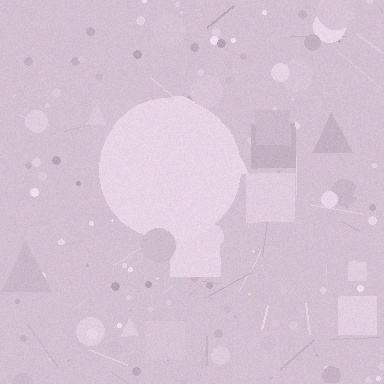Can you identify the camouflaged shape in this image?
The camouflaged shape is a circle.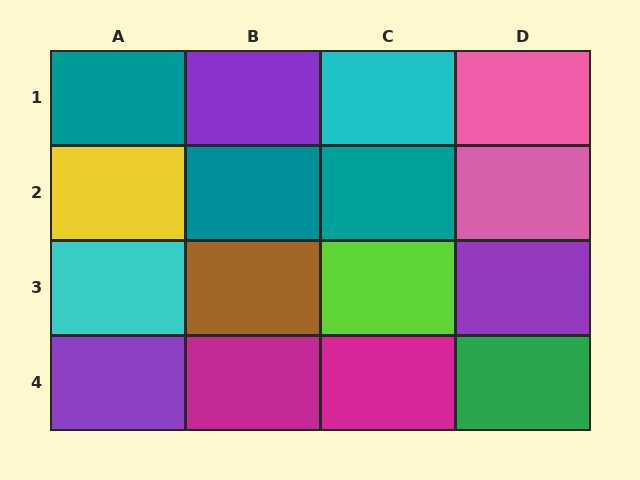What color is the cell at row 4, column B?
Magenta.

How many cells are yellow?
1 cell is yellow.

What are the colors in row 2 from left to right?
Yellow, teal, teal, pink.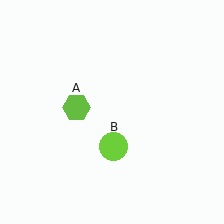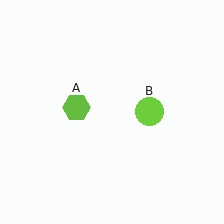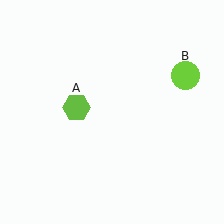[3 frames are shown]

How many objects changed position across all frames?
1 object changed position: lime circle (object B).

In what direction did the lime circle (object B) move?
The lime circle (object B) moved up and to the right.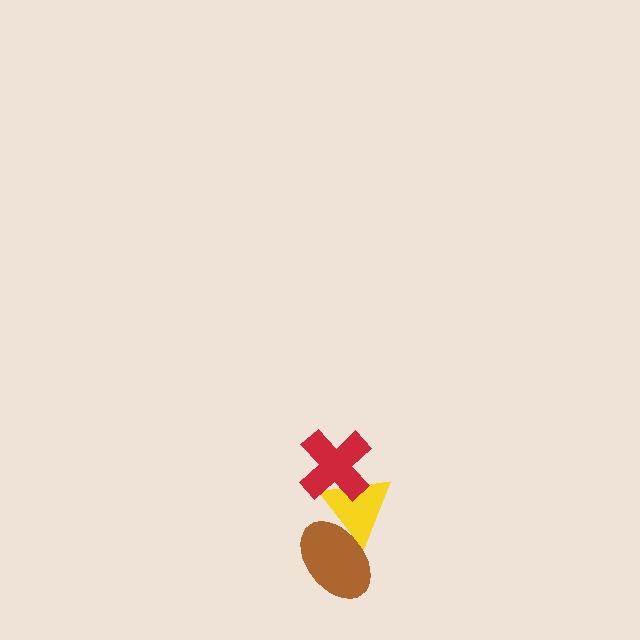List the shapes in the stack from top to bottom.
From top to bottom: the red cross, the yellow triangle, the brown ellipse.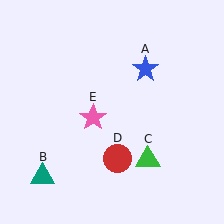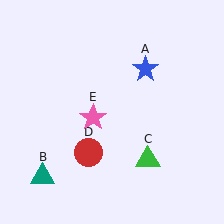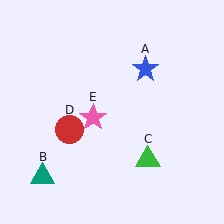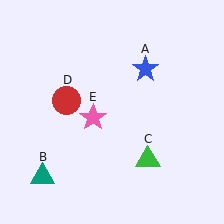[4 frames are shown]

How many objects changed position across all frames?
1 object changed position: red circle (object D).